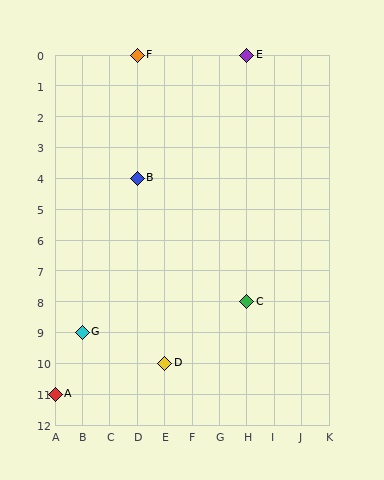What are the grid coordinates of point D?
Point D is at grid coordinates (E, 10).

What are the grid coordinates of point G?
Point G is at grid coordinates (B, 9).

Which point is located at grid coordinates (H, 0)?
Point E is at (H, 0).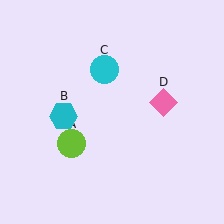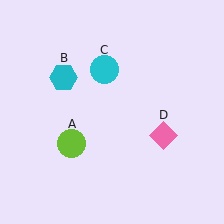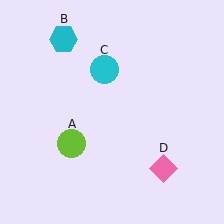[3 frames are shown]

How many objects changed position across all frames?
2 objects changed position: cyan hexagon (object B), pink diamond (object D).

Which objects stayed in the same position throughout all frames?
Lime circle (object A) and cyan circle (object C) remained stationary.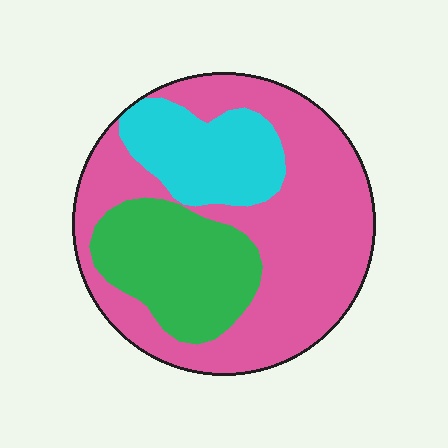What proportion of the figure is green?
Green takes up about one quarter (1/4) of the figure.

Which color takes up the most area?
Pink, at roughly 60%.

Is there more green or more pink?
Pink.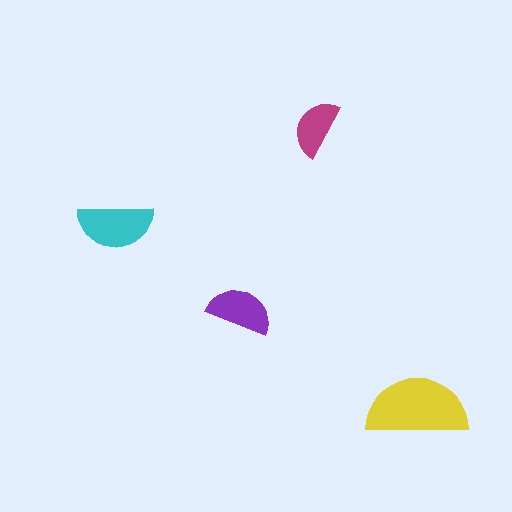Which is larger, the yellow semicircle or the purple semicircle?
The yellow one.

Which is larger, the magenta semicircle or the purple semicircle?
The purple one.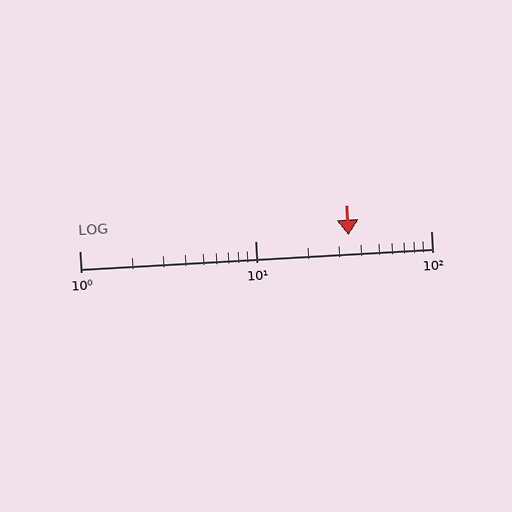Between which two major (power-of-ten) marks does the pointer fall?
The pointer is between 10 and 100.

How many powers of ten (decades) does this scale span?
The scale spans 2 decades, from 1 to 100.